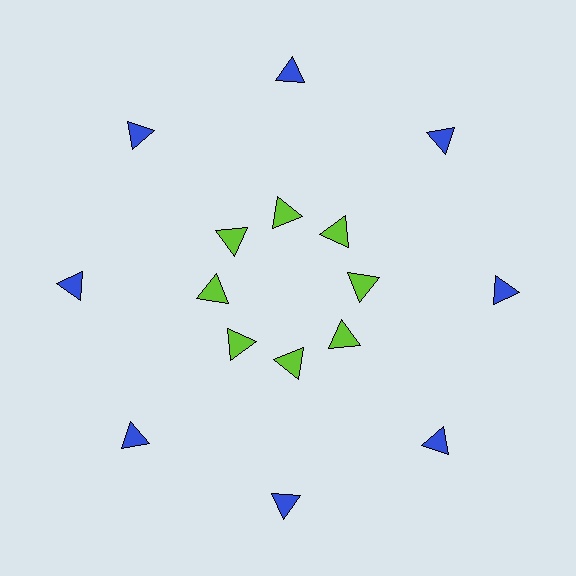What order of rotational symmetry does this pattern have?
This pattern has 8-fold rotational symmetry.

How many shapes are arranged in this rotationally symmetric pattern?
There are 16 shapes, arranged in 8 groups of 2.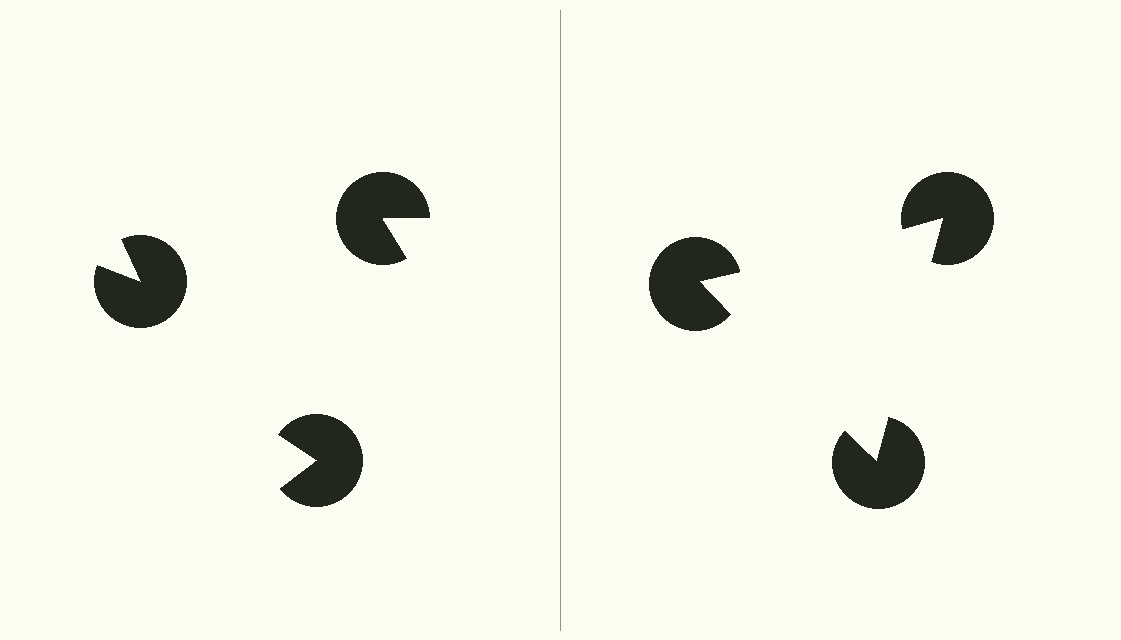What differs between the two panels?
The pac-man discs are positioned identically on both sides; only the wedge orientations differ. On the right they align to a triangle; on the left they are misaligned.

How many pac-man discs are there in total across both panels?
6 — 3 on each side.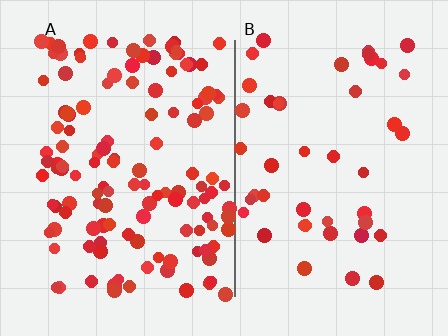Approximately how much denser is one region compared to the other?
Approximately 2.8× — region A over region B.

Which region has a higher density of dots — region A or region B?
A (the left).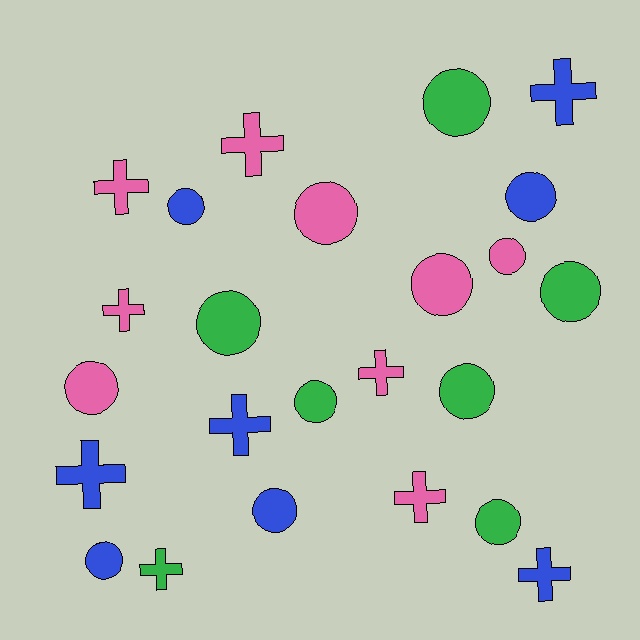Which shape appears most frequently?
Circle, with 14 objects.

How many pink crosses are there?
There are 5 pink crosses.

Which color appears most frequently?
Pink, with 9 objects.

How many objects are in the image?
There are 24 objects.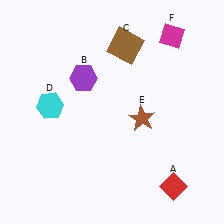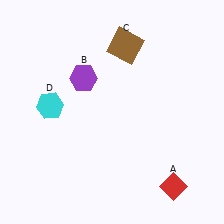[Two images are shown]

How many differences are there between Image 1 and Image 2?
There are 2 differences between the two images.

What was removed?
The brown star (E), the magenta diamond (F) were removed in Image 2.